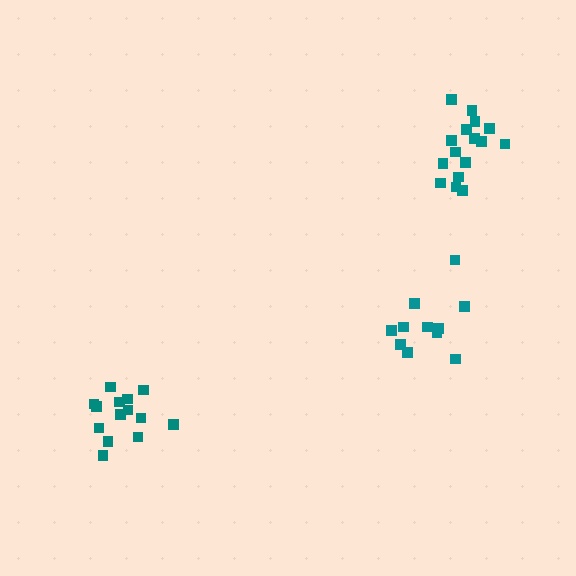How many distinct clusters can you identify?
There are 3 distinct clusters.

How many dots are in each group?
Group 1: 16 dots, Group 2: 11 dots, Group 3: 14 dots (41 total).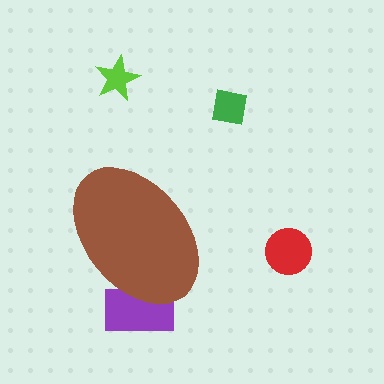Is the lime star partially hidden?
No, the lime star is fully visible.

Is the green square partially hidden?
No, the green square is fully visible.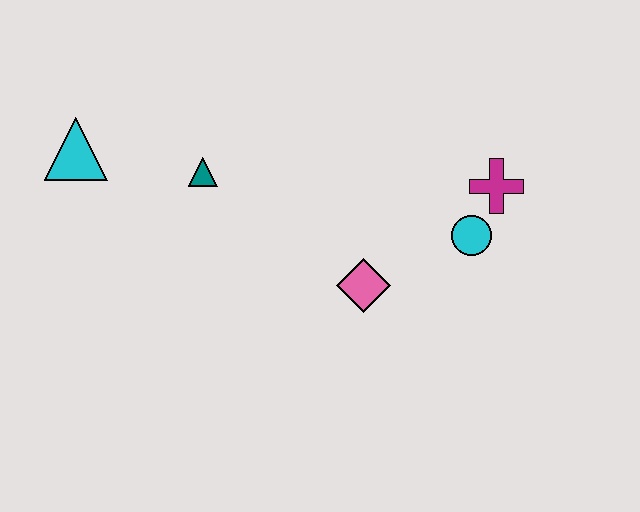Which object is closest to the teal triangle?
The cyan triangle is closest to the teal triangle.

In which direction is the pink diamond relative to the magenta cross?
The pink diamond is to the left of the magenta cross.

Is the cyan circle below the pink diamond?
No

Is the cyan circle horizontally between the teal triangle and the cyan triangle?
No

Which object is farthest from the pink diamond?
The cyan triangle is farthest from the pink diamond.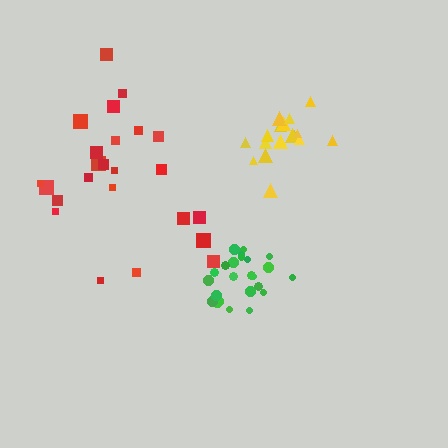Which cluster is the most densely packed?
Green.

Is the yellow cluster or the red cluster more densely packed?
Yellow.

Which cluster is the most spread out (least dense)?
Red.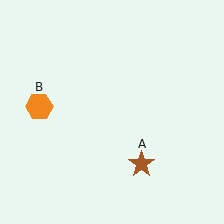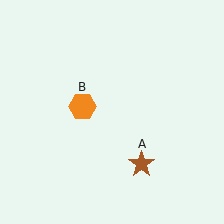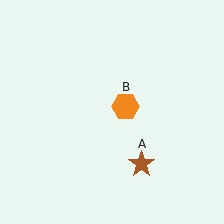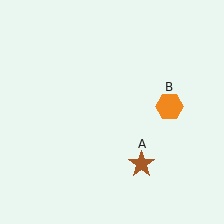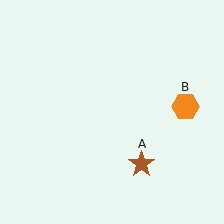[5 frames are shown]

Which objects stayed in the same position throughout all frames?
Brown star (object A) remained stationary.